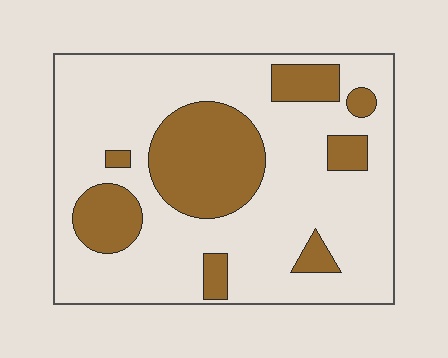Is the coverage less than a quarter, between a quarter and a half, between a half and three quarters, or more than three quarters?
Between a quarter and a half.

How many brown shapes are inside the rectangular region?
8.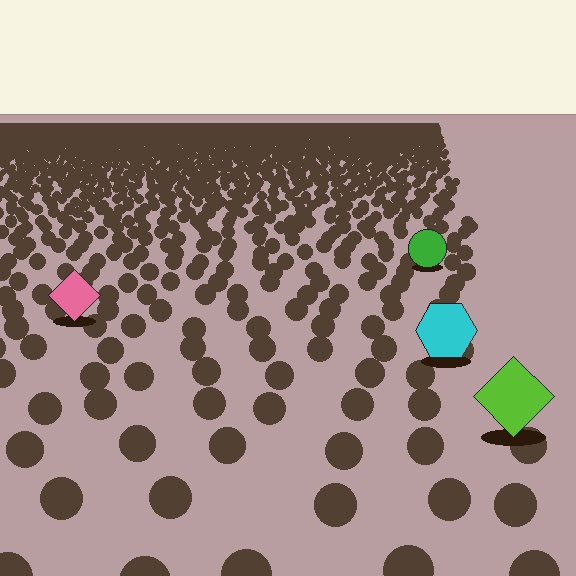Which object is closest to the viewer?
The lime diamond is closest. The texture marks near it are larger and more spread out.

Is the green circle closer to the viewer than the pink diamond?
No. The pink diamond is closer — you can tell from the texture gradient: the ground texture is coarser near it.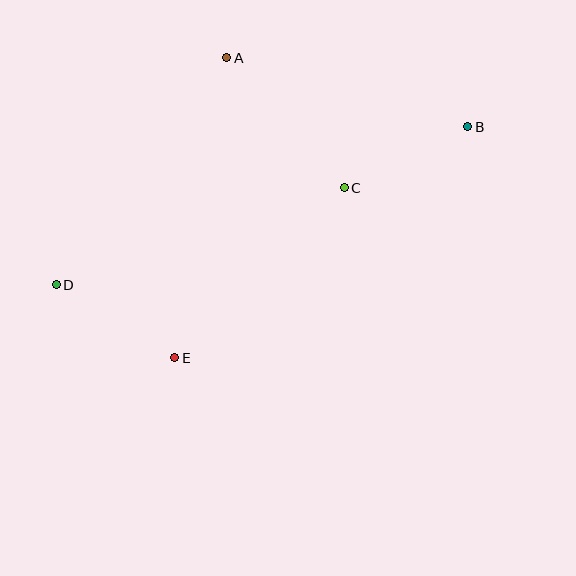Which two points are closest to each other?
Points B and C are closest to each other.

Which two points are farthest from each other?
Points B and D are farthest from each other.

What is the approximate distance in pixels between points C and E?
The distance between C and E is approximately 240 pixels.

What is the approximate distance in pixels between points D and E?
The distance between D and E is approximately 139 pixels.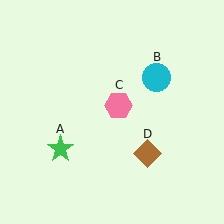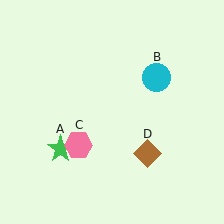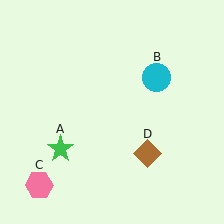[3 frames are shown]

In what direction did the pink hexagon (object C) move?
The pink hexagon (object C) moved down and to the left.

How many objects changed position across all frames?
1 object changed position: pink hexagon (object C).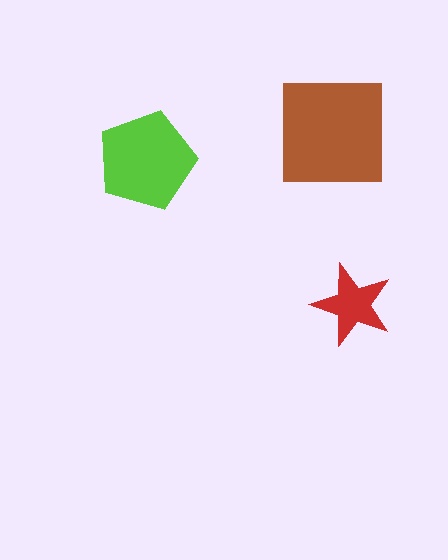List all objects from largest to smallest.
The brown square, the lime pentagon, the red star.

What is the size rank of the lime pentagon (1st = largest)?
2nd.